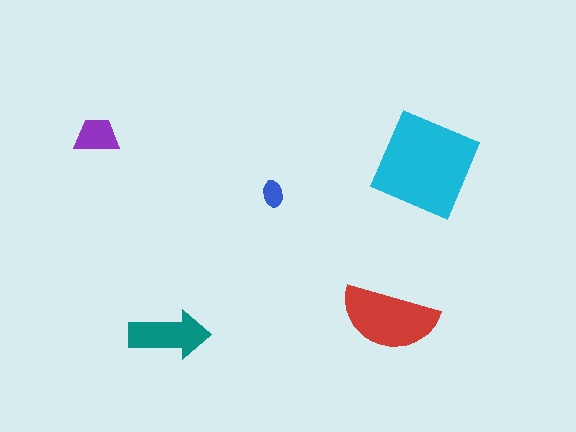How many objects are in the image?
There are 5 objects in the image.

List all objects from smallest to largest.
The blue ellipse, the purple trapezoid, the teal arrow, the red semicircle, the cyan diamond.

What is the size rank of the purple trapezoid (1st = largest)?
4th.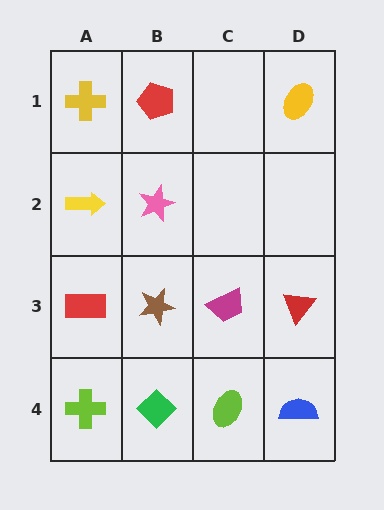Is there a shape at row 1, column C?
No, that cell is empty.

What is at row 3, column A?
A red rectangle.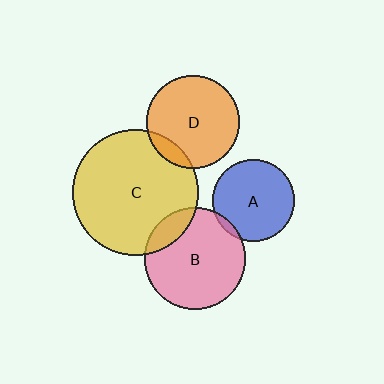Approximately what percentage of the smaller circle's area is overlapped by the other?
Approximately 10%.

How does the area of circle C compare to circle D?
Approximately 1.8 times.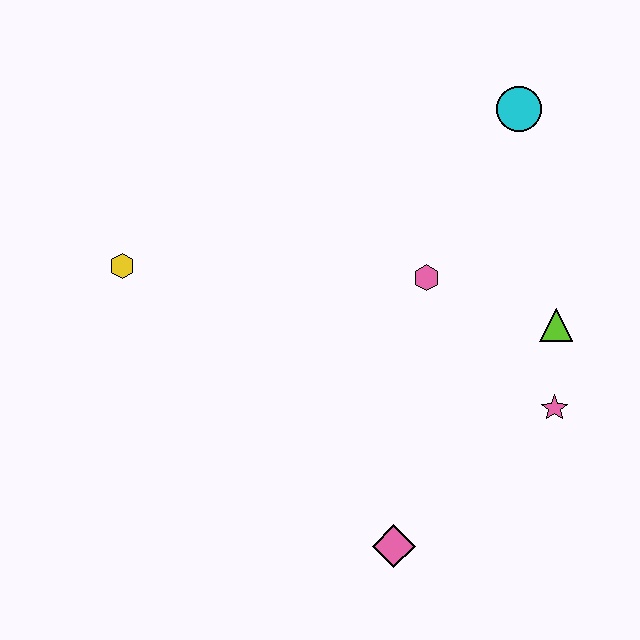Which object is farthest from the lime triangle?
The yellow hexagon is farthest from the lime triangle.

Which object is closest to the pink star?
The lime triangle is closest to the pink star.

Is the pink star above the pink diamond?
Yes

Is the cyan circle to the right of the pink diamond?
Yes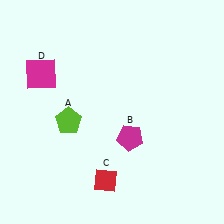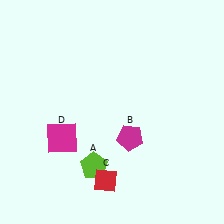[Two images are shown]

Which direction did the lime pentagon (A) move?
The lime pentagon (A) moved down.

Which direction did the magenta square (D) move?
The magenta square (D) moved down.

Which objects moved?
The objects that moved are: the lime pentagon (A), the magenta square (D).